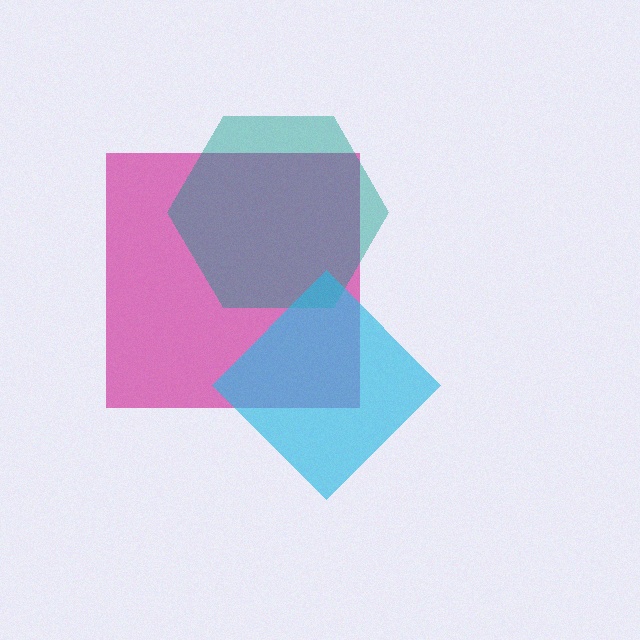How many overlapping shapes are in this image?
There are 3 overlapping shapes in the image.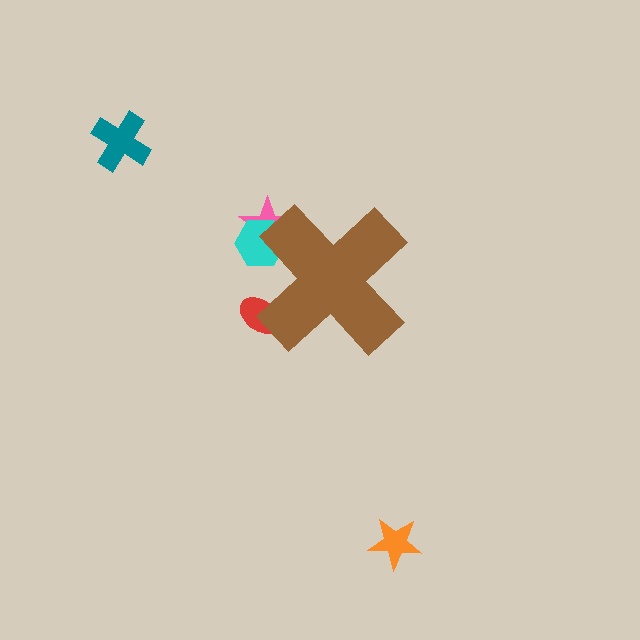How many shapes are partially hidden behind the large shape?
3 shapes are partially hidden.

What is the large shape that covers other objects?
A brown cross.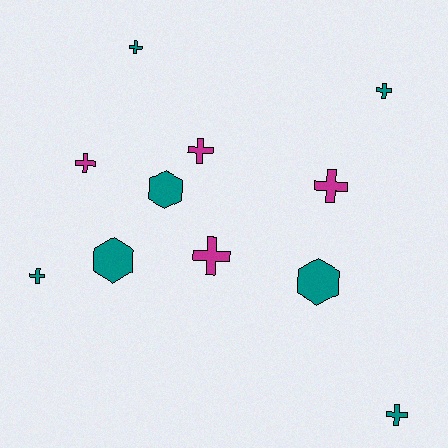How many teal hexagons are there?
There are 3 teal hexagons.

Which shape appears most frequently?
Cross, with 8 objects.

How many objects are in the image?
There are 11 objects.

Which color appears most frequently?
Teal, with 7 objects.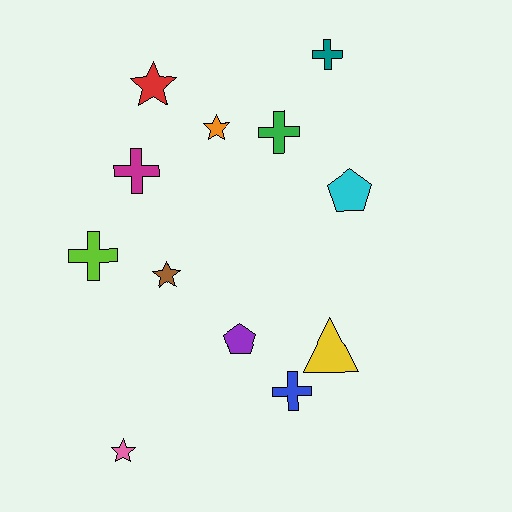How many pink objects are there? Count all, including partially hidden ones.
There is 1 pink object.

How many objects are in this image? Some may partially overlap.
There are 12 objects.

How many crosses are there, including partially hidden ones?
There are 5 crosses.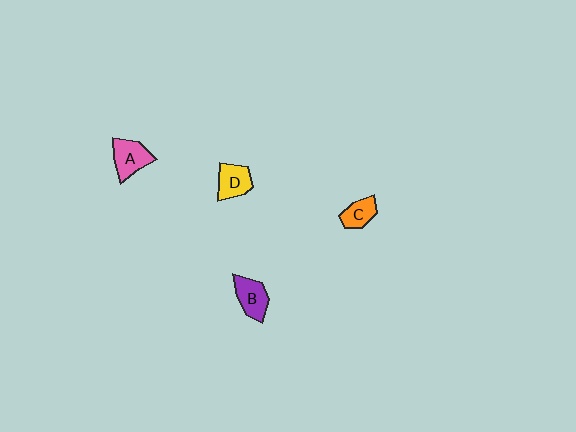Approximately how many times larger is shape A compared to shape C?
Approximately 1.4 times.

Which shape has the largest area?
Shape A (pink).